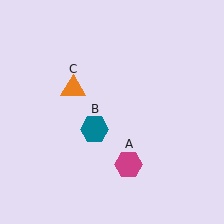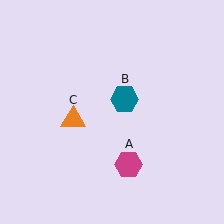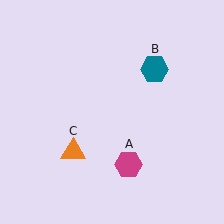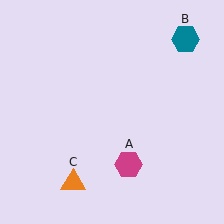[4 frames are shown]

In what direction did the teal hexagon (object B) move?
The teal hexagon (object B) moved up and to the right.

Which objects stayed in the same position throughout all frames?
Magenta hexagon (object A) remained stationary.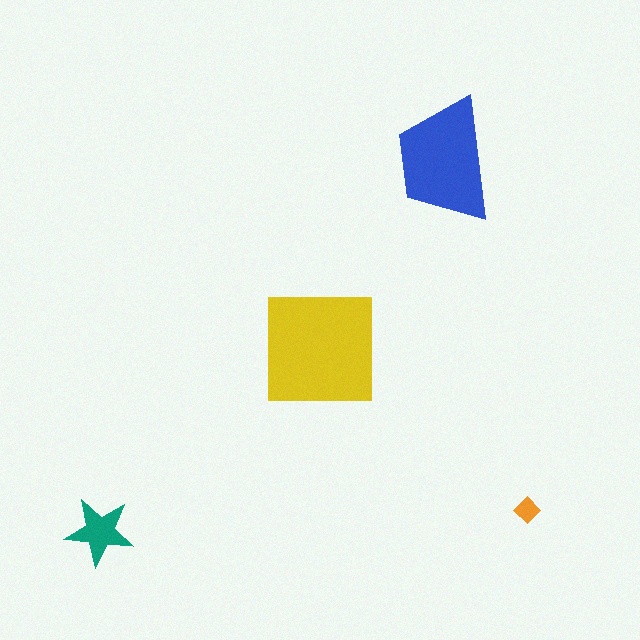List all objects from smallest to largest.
The orange diamond, the teal star, the blue trapezoid, the yellow square.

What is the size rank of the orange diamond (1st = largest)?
4th.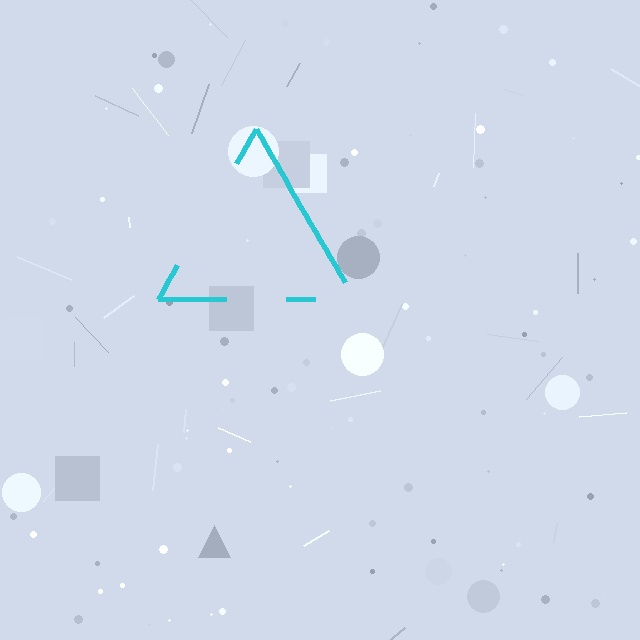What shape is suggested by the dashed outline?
The dashed outline suggests a triangle.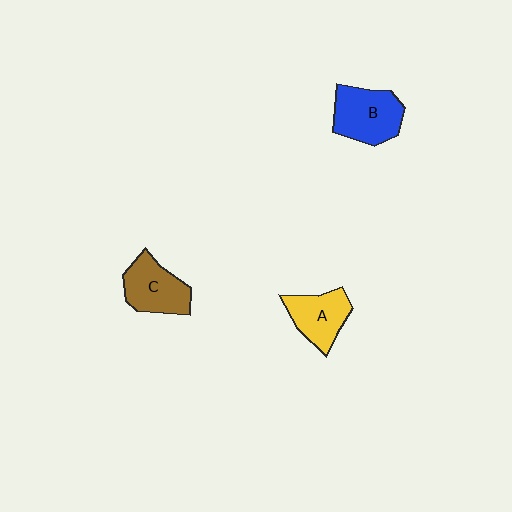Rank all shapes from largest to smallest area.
From largest to smallest: B (blue), C (brown), A (yellow).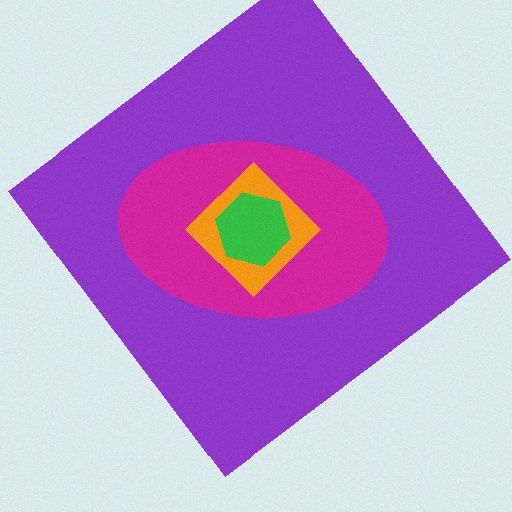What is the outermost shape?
The purple diamond.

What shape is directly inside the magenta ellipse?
The orange diamond.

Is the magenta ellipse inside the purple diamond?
Yes.